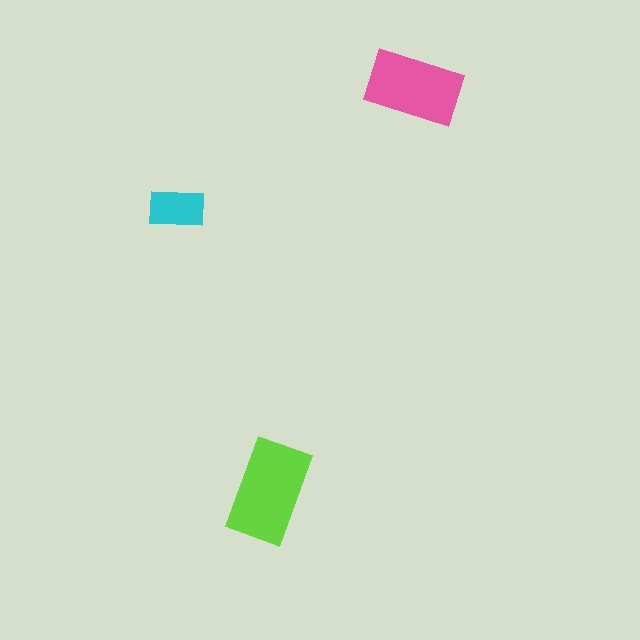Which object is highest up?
The pink rectangle is topmost.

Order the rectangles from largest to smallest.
the lime one, the pink one, the cyan one.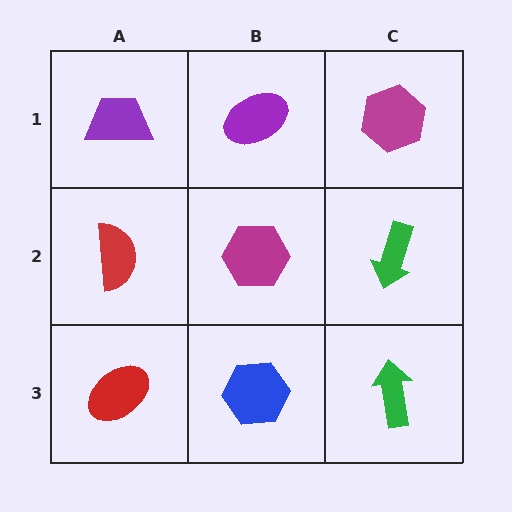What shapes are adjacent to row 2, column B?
A purple ellipse (row 1, column B), a blue hexagon (row 3, column B), a red semicircle (row 2, column A), a green arrow (row 2, column C).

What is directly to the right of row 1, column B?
A magenta hexagon.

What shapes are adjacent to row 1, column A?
A red semicircle (row 2, column A), a purple ellipse (row 1, column B).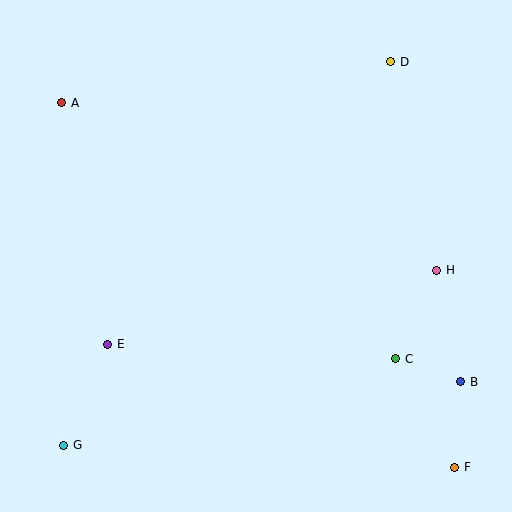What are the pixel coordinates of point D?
Point D is at (391, 62).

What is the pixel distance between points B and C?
The distance between B and C is 69 pixels.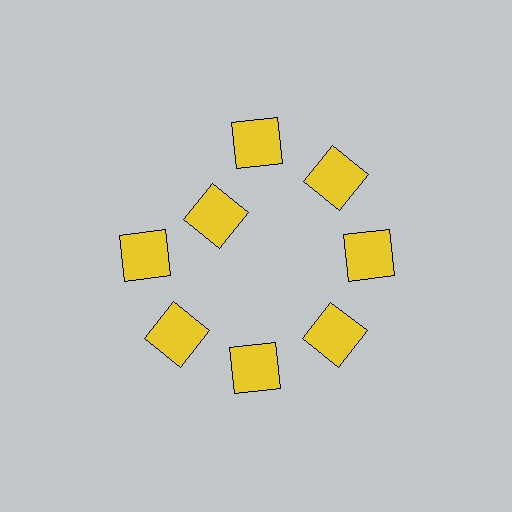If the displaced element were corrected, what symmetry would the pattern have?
It would have 8-fold rotational symmetry — the pattern would map onto itself every 45 degrees.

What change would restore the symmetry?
The symmetry would be restored by moving it outward, back onto the ring so that all 8 squares sit at equal angles and equal distance from the center.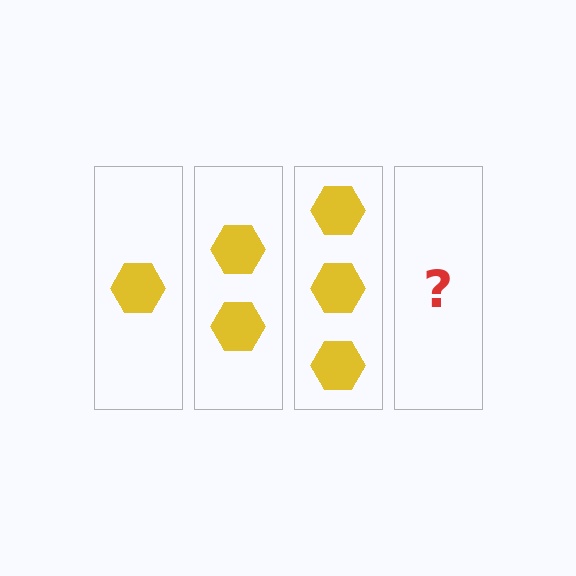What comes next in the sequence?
The next element should be 4 hexagons.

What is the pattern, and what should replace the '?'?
The pattern is that each step adds one more hexagon. The '?' should be 4 hexagons.